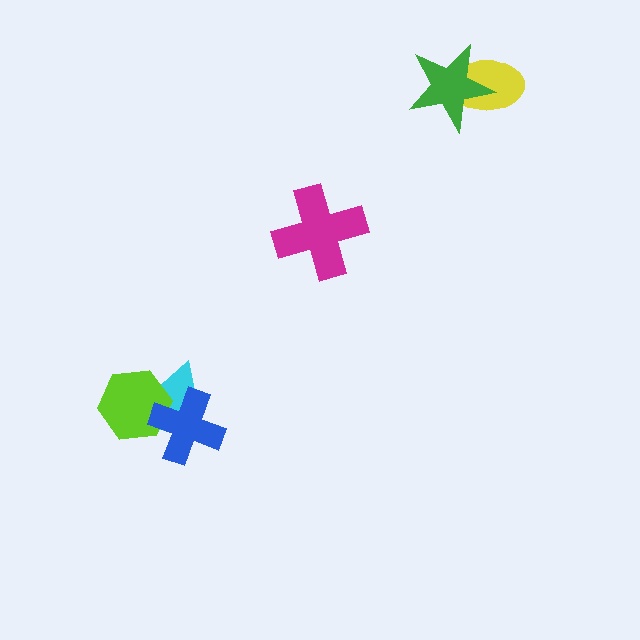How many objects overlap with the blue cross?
2 objects overlap with the blue cross.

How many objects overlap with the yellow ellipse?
1 object overlaps with the yellow ellipse.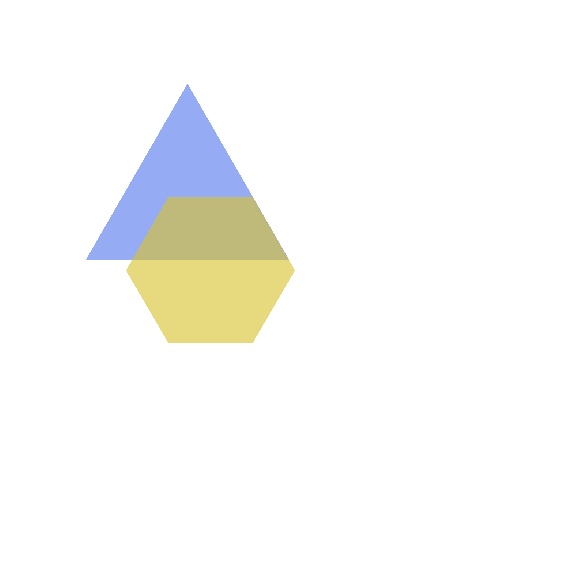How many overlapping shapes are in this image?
There are 2 overlapping shapes in the image.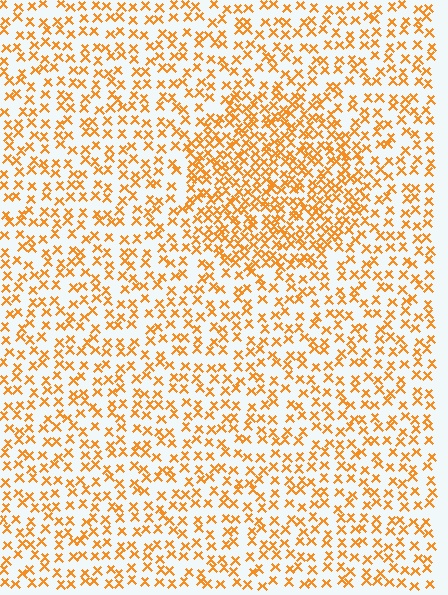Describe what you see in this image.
The image contains small orange elements arranged at two different densities. A circle-shaped region is visible where the elements are more densely packed than the surrounding area.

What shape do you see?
I see a circle.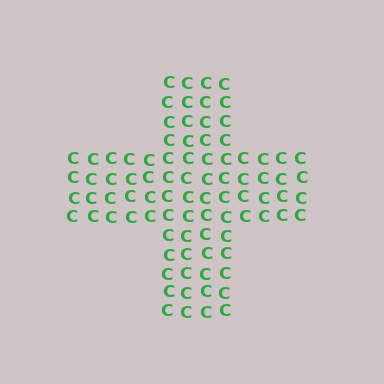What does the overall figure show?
The overall figure shows a cross.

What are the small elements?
The small elements are letter C's.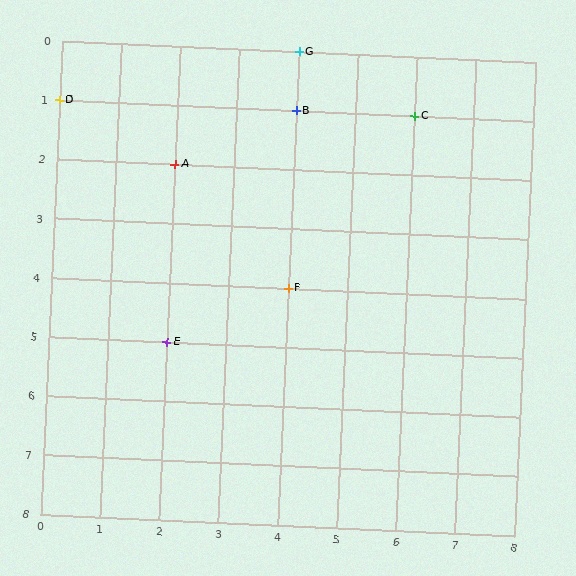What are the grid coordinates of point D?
Point D is at grid coordinates (0, 1).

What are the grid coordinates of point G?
Point G is at grid coordinates (4, 0).